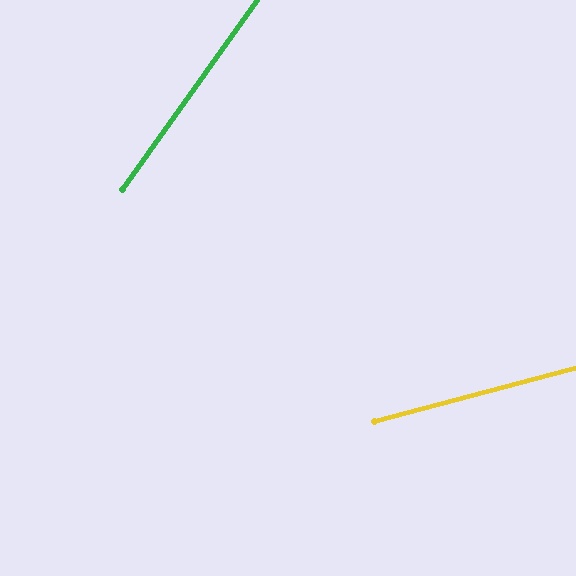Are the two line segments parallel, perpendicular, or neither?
Neither parallel nor perpendicular — they differ by about 40°.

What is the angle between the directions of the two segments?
Approximately 40 degrees.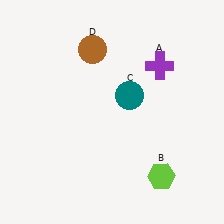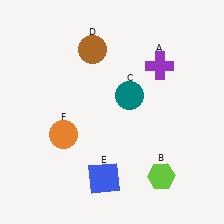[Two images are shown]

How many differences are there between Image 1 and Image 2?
There are 2 differences between the two images.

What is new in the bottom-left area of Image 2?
A blue square (E) was added in the bottom-left area of Image 2.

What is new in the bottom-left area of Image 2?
An orange circle (F) was added in the bottom-left area of Image 2.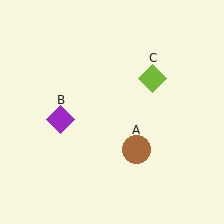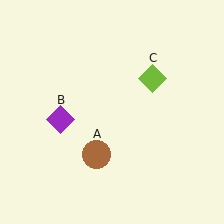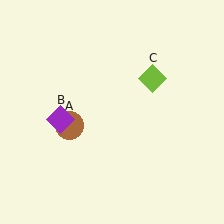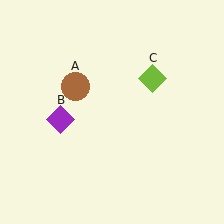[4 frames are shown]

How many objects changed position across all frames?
1 object changed position: brown circle (object A).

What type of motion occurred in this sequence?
The brown circle (object A) rotated clockwise around the center of the scene.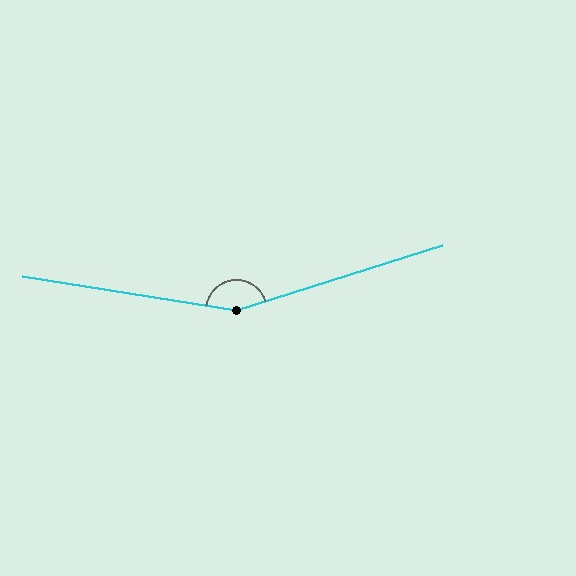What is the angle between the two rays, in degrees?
Approximately 153 degrees.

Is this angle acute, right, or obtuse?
It is obtuse.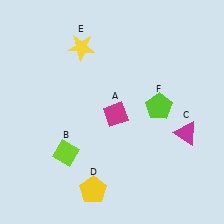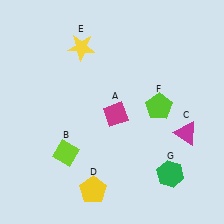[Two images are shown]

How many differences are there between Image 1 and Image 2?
There is 1 difference between the two images.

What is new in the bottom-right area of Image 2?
A green hexagon (G) was added in the bottom-right area of Image 2.